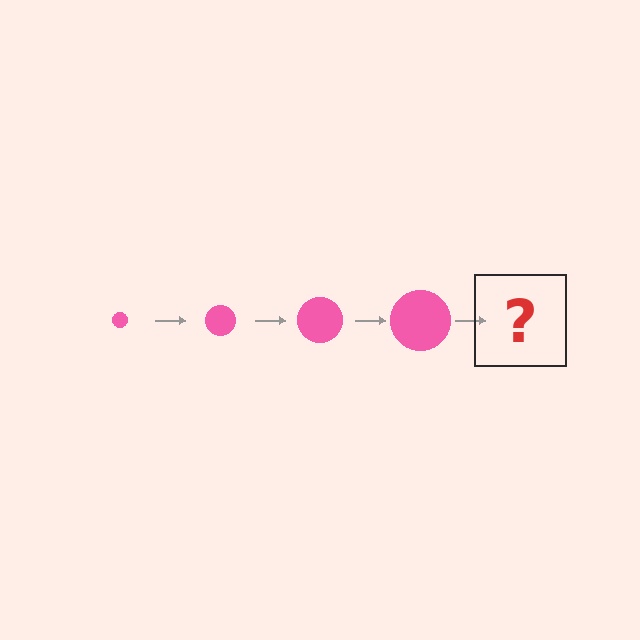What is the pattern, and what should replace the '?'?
The pattern is that the circle gets progressively larger each step. The '?' should be a pink circle, larger than the previous one.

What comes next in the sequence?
The next element should be a pink circle, larger than the previous one.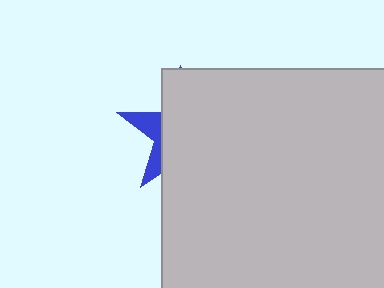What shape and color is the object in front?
The object in front is a light gray rectangle.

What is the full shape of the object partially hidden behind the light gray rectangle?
The partially hidden object is a blue star.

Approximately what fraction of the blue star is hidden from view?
Roughly 76% of the blue star is hidden behind the light gray rectangle.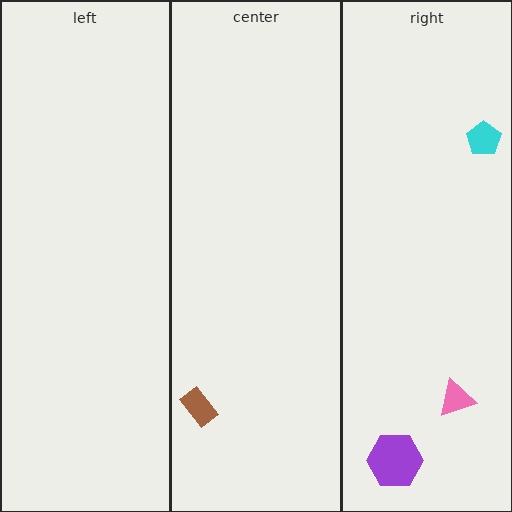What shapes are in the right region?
The purple hexagon, the pink triangle, the cyan pentagon.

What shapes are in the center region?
The brown rectangle.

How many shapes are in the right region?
3.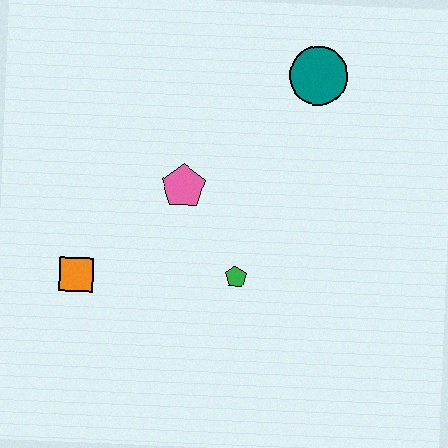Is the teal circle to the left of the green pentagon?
No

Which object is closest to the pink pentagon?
The green pentagon is closest to the pink pentagon.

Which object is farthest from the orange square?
The teal circle is farthest from the orange square.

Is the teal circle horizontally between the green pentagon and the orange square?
No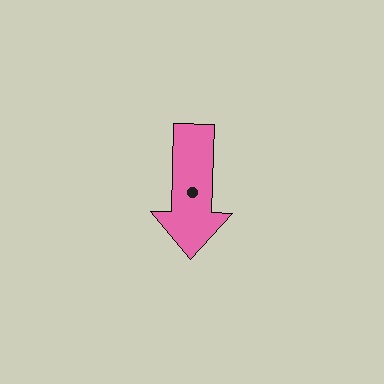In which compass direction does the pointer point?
South.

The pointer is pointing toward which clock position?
Roughly 6 o'clock.